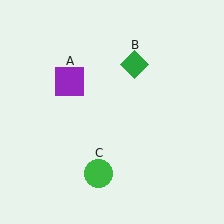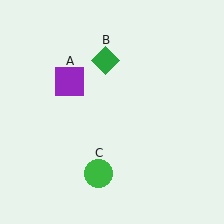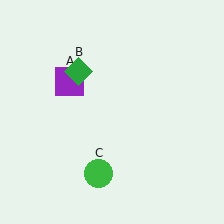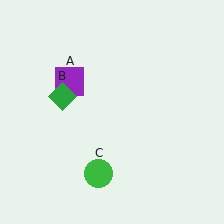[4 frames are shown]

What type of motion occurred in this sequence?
The green diamond (object B) rotated counterclockwise around the center of the scene.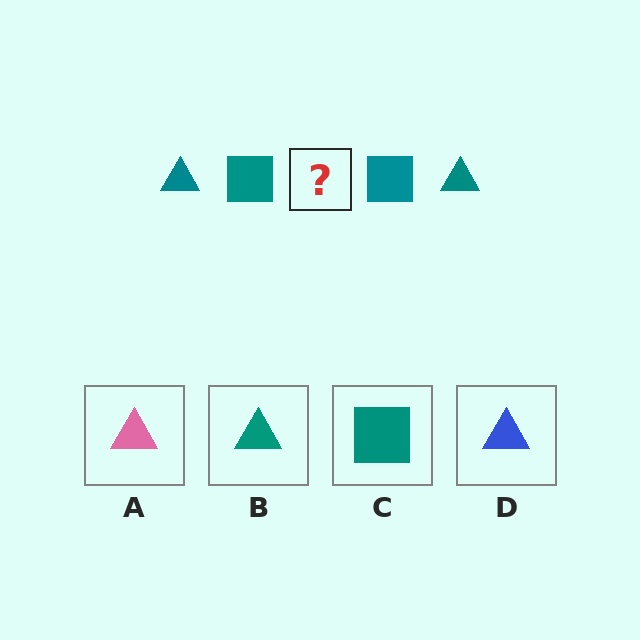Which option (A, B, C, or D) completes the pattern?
B.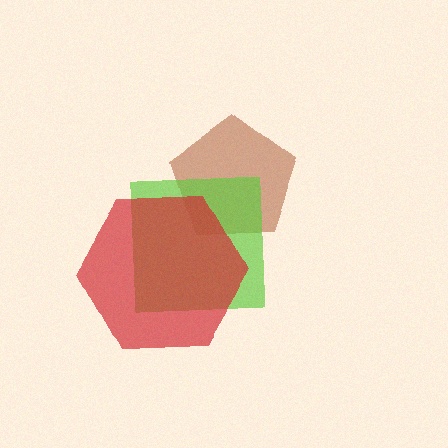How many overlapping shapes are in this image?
There are 3 overlapping shapes in the image.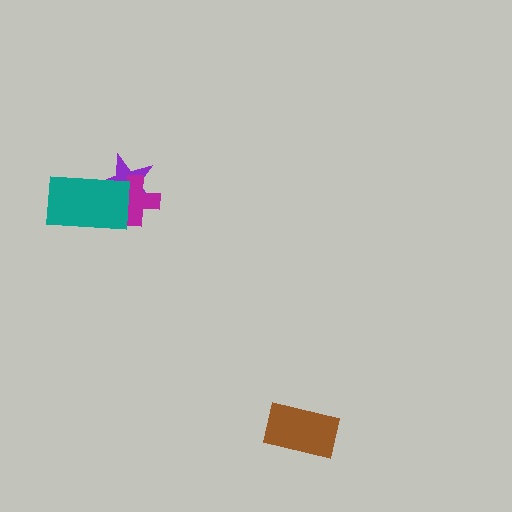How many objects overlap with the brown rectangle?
0 objects overlap with the brown rectangle.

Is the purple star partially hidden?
Yes, it is partially covered by another shape.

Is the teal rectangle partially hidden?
No, no other shape covers it.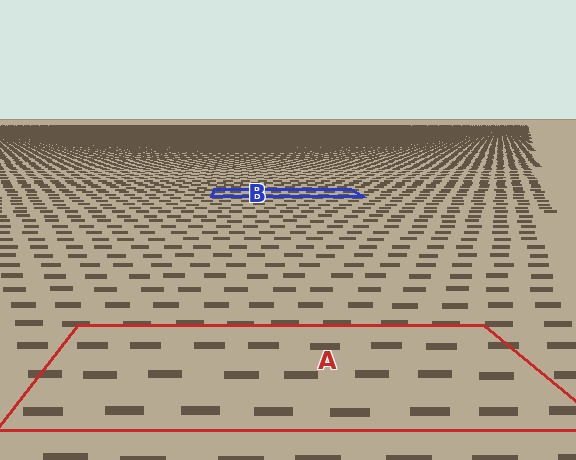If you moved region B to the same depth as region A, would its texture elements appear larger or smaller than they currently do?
They would appear larger. At a closer depth, the same texture elements are projected at a bigger on-screen size.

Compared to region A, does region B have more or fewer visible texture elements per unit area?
Region B has more texture elements per unit area — they are packed more densely because it is farther away.